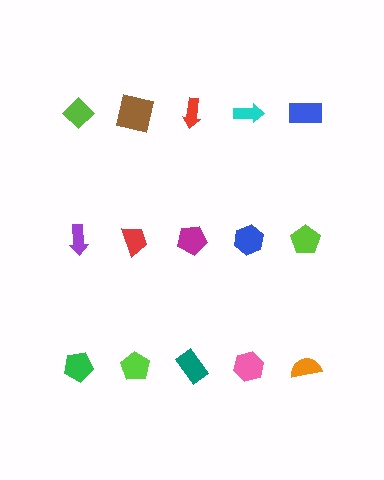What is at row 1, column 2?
A brown square.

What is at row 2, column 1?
A purple arrow.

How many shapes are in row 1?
5 shapes.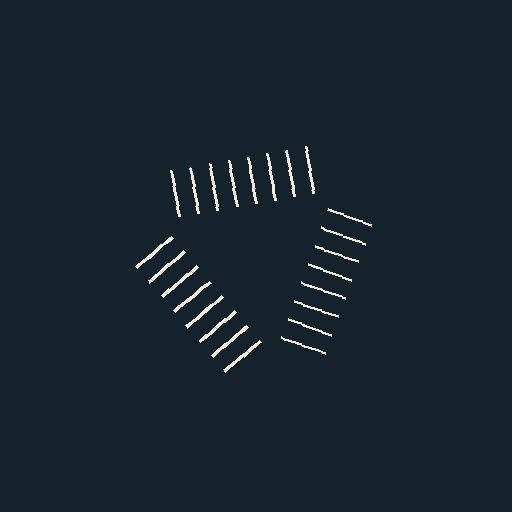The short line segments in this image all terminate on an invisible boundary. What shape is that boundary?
An illusory triangle — the line segments terminate on its edges but no continuous stroke is drawn.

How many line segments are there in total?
24 — 8 along each of the 3 edges.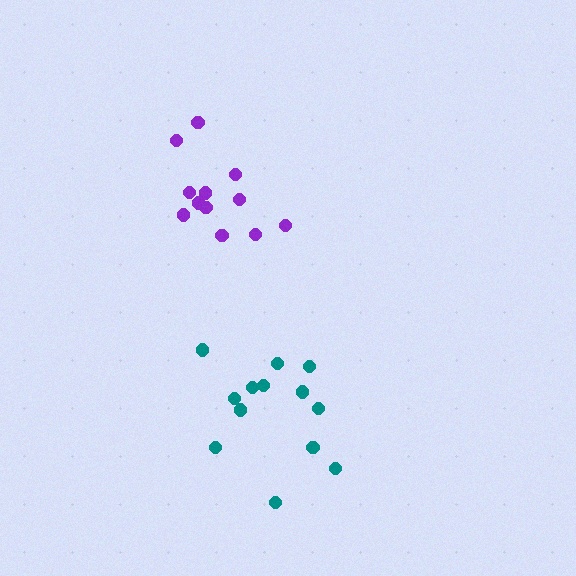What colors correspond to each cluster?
The clusters are colored: teal, purple.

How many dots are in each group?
Group 1: 13 dots, Group 2: 12 dots (25 total).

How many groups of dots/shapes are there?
There are 2 groups.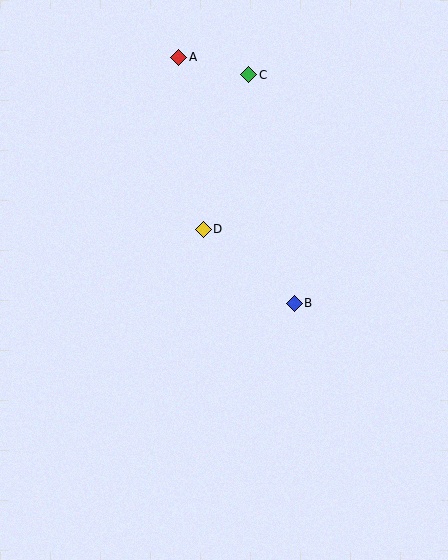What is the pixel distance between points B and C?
The distance between B and C is 233 pixels.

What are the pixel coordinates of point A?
Point A is at (179, 57).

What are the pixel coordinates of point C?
Point C is at (249, 75).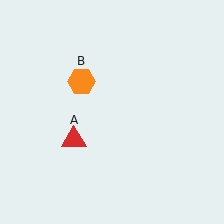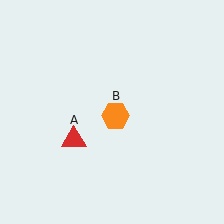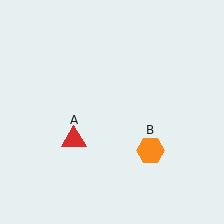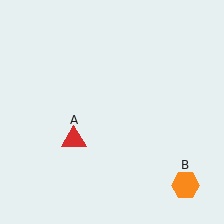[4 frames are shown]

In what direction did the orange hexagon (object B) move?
The orange hexagon (object B) moved down and to the right.